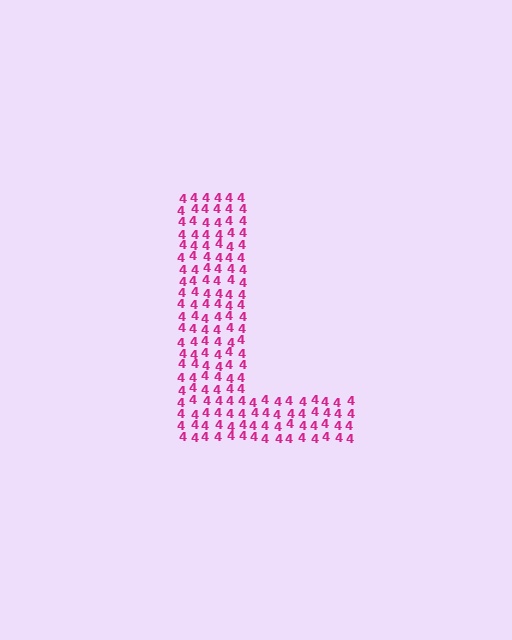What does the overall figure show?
The overall figure shows the letter L.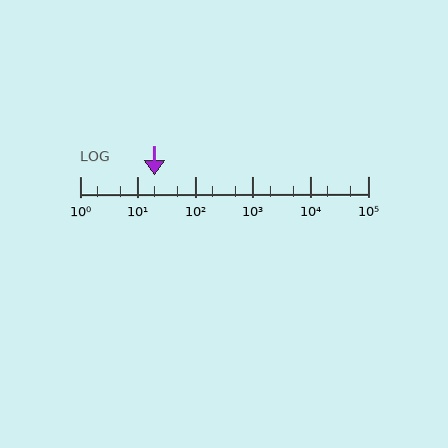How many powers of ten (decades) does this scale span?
The scale spans 5 decades, from 1 to 100000.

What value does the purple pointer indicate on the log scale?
The pointer indicates approximately 20.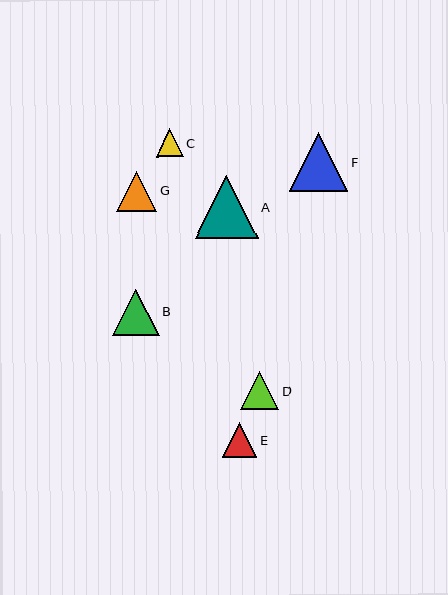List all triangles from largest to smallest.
From largest to smallest: A, F, B, G, D, E, C.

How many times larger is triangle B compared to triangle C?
Triangle B is approximately 1.7 times the size of triangle C.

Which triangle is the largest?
Triangle A is the largest with a size of approximately 63 pixels.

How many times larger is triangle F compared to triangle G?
Triangle F is approximately 1.5 times the size of triangle G.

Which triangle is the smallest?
Triangle C is the smallest with a size of approximately 27 pixels.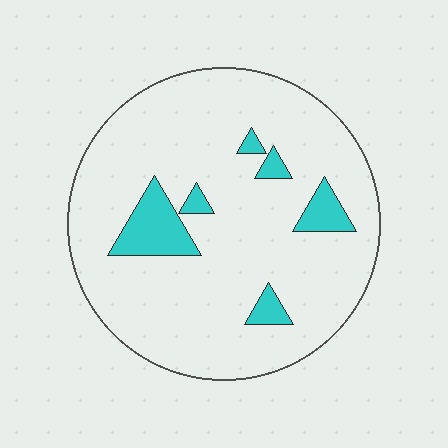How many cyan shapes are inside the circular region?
6.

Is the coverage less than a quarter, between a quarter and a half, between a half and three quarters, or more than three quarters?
Less than a quarter.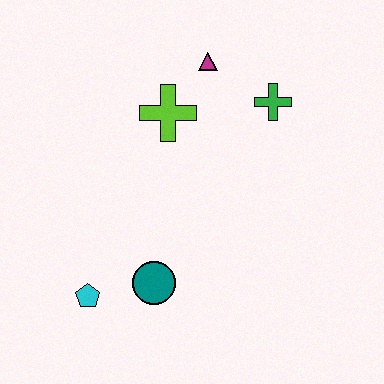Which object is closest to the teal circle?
The cyan pentagon is closest to the teal circle.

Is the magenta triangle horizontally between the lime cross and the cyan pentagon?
No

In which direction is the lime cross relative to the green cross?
The lime cross is to the left of the green cross.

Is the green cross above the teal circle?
Yes